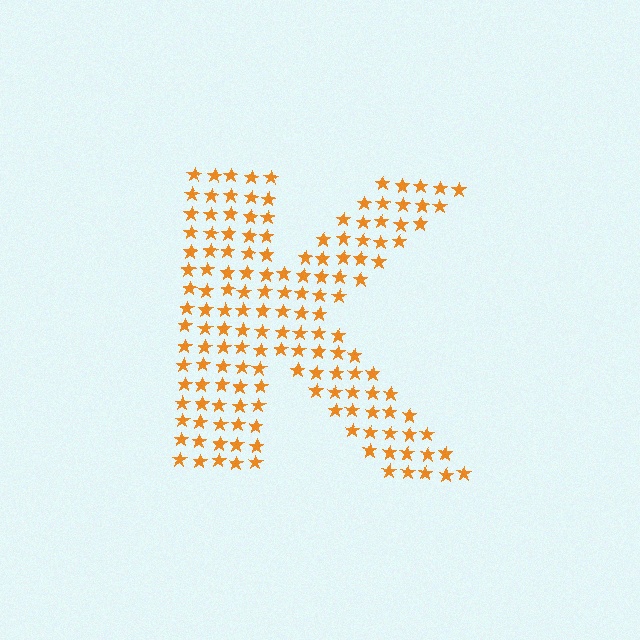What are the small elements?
The small elements are stars.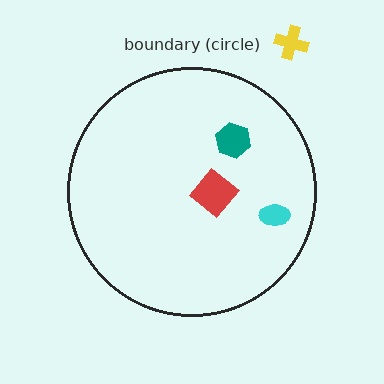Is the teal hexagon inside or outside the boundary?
Inside.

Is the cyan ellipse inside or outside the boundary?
Inside.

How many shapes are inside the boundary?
3 inside, 1 outside.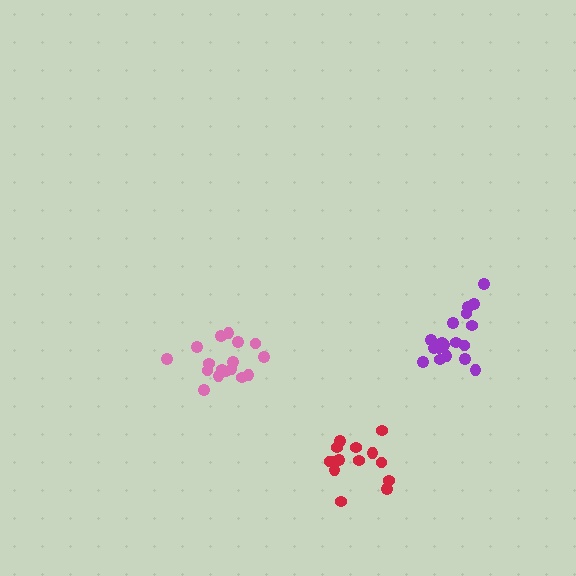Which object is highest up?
The purple cluster is topmost.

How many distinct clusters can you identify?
There are 3 distinct clusters.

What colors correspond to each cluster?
The clusters are colored: pink, purple, red.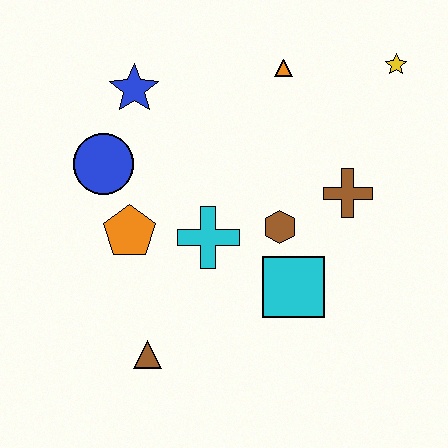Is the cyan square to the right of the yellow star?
No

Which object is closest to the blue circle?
The orange pentagon is closest to the blue circle.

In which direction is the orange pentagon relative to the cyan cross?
The orange pentagon is to the left of the cyan cross.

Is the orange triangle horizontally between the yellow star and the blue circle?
Yes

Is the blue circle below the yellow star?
Yes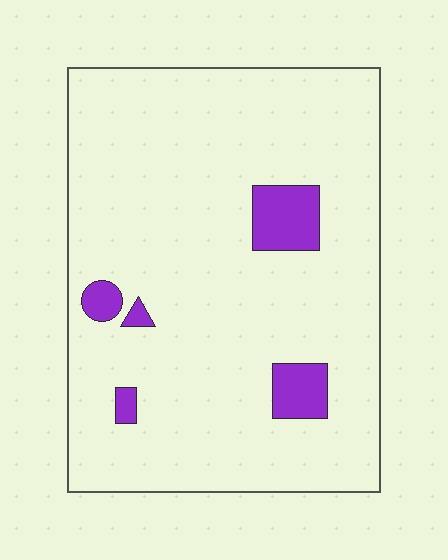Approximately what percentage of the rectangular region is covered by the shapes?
Approximately 10%.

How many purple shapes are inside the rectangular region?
5.